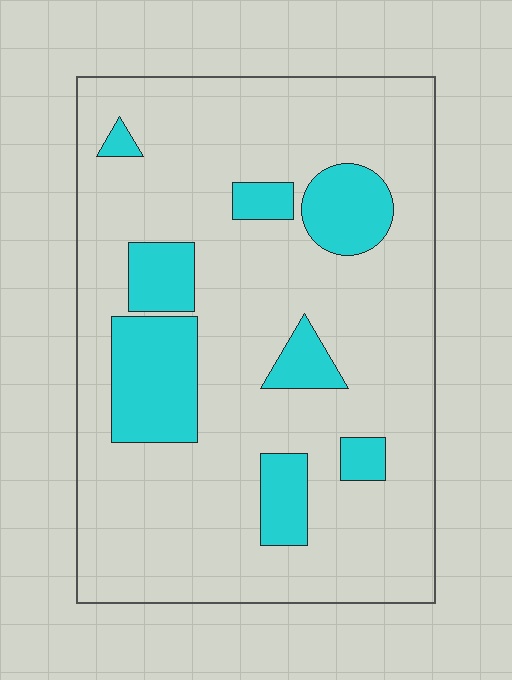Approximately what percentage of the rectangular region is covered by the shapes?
Approximately 20%.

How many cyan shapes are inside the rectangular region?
8.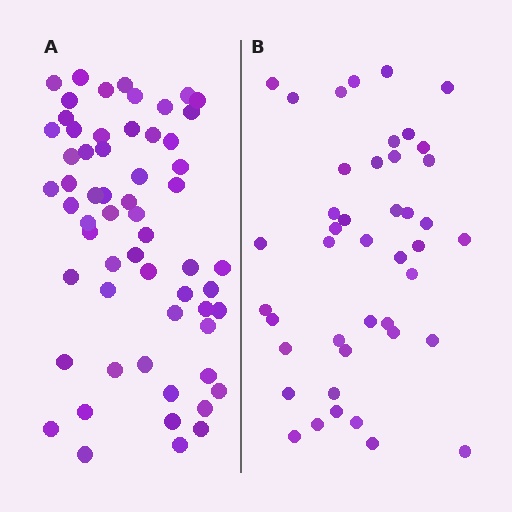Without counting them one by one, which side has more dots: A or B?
Region A (the left region) has more dots.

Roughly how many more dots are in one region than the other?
Region A has approximately 15 more dots than region B.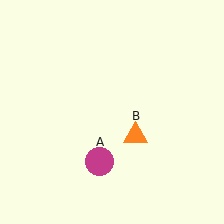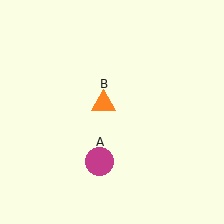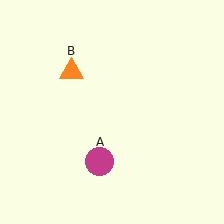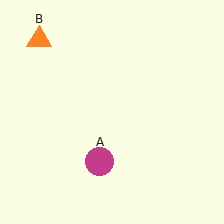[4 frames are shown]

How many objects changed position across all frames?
1 object changed position: orange triangle (object B).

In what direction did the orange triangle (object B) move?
The orange triangle (object B) moved up and to the left.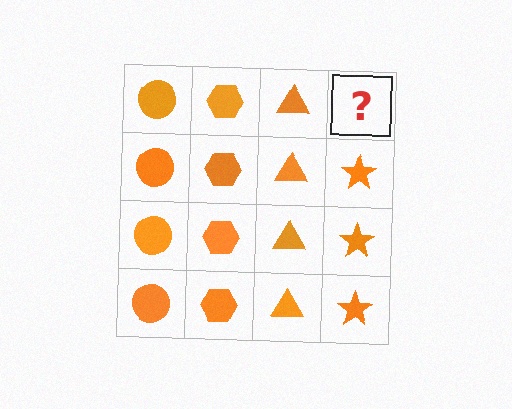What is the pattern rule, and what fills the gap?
The rule is that each column has a consistent shape. The gap should be filled with an orange star.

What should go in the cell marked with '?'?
The missing cell should contain an orange star.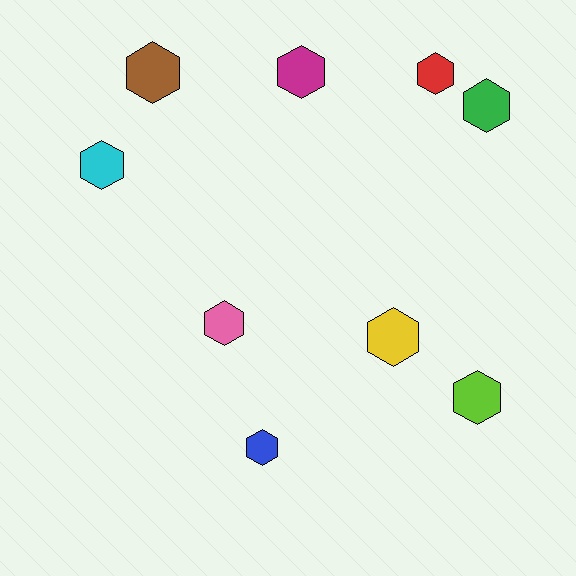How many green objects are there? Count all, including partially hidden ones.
There is 1 green object.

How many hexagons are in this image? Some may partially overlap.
There are 9 hexagons.